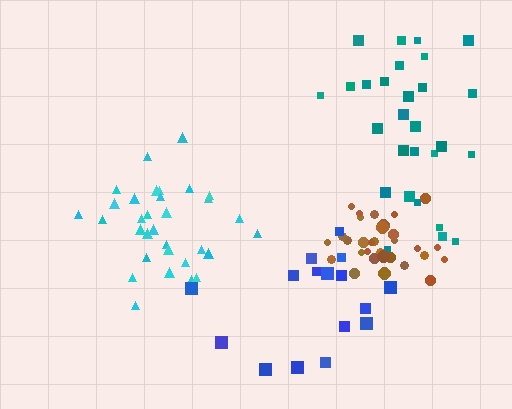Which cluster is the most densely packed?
Brown.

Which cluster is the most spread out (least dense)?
Blue.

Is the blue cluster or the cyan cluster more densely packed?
Cyan.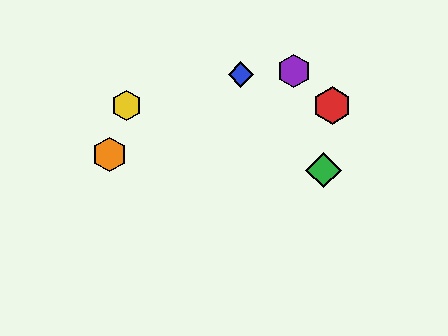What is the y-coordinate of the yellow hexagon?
The yellow hexagon is at y≈106.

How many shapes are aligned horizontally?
2 shapes (the red hexagon, the yellow hexagon) are aligned horizontally.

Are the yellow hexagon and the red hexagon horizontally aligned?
Yes, both are at y≈106.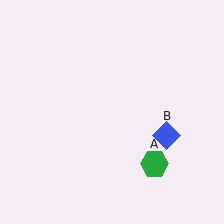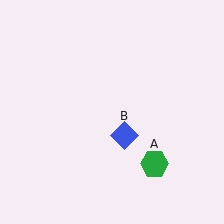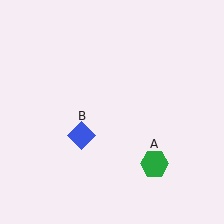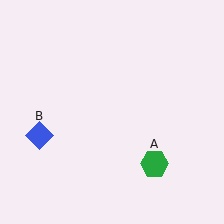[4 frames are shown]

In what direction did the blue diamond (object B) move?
The blue diamond (object B) moved left.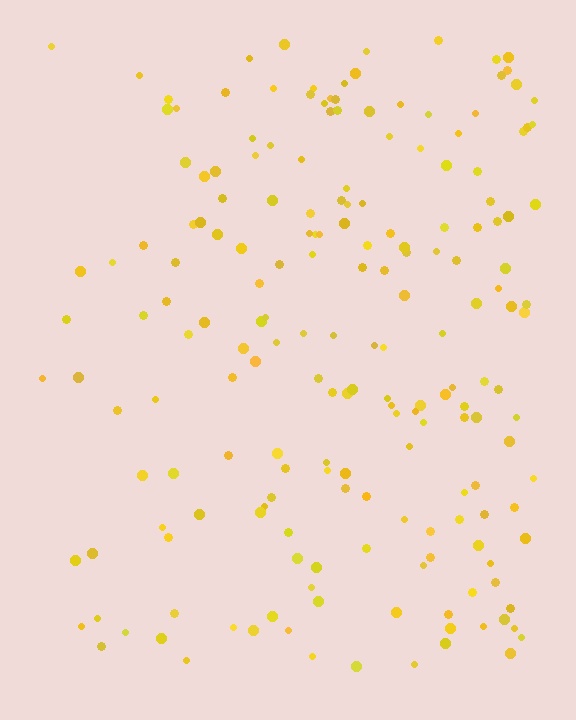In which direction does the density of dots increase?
From left to right, with the right side densest.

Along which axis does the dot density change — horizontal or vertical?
Horizontal.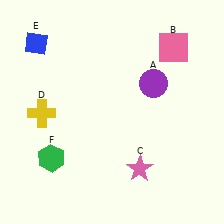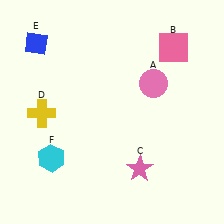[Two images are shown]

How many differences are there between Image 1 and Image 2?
There are 2 differences between the two images.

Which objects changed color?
A changed from purple to pink. F changed from green to cyan.